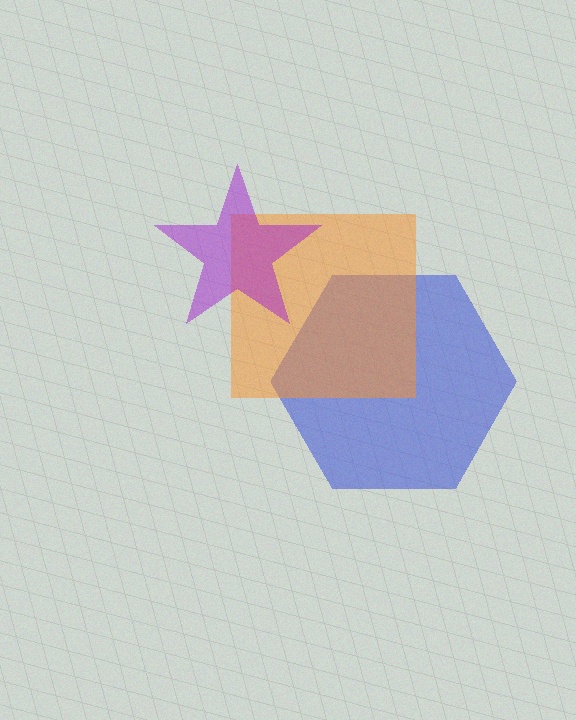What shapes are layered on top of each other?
The layered shapes are: a blue hexagon, an orange square, a purple star.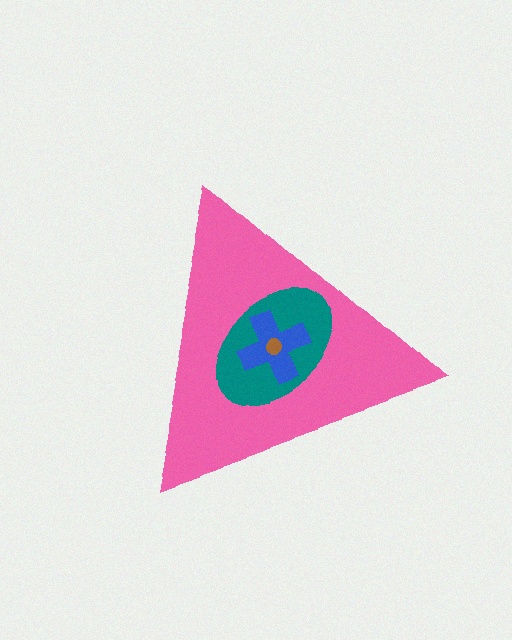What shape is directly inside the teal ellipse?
The blue cross.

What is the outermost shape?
The pink triangle.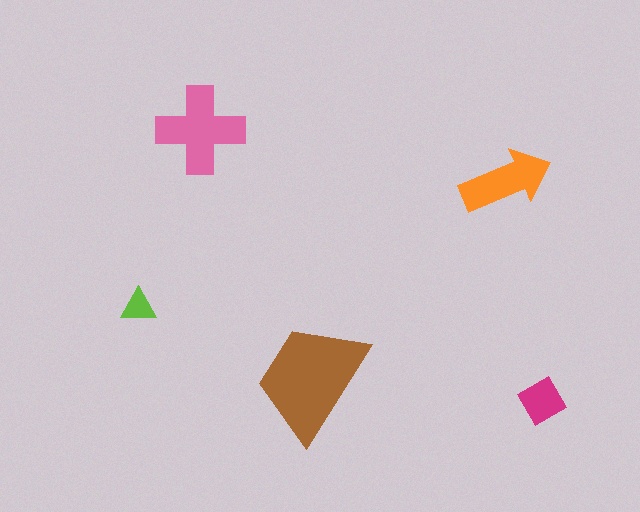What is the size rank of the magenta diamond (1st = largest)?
4th.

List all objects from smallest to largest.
The lime triangle, the magenta diamond, the orange arrow, the pink cross, the brown trapezoid.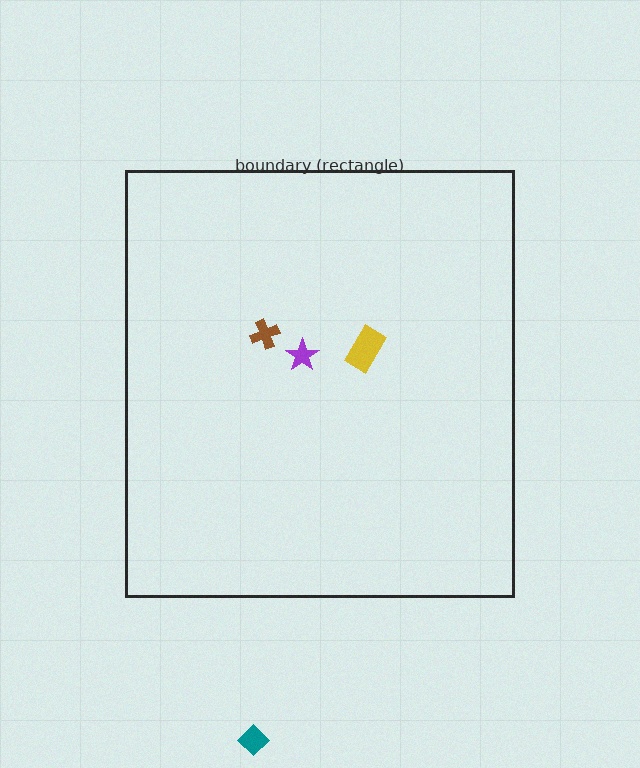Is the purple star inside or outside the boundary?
Inside.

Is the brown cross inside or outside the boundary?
Inside.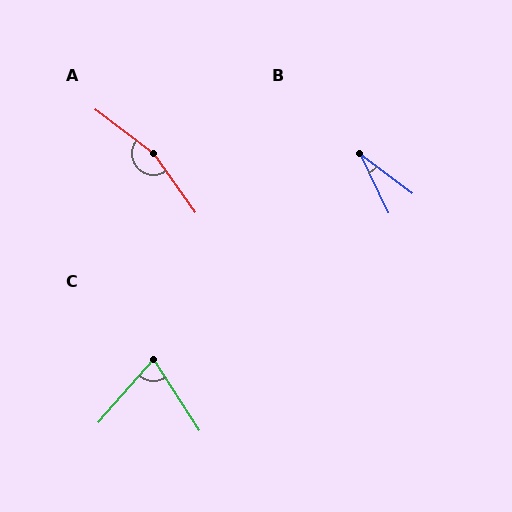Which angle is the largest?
A, at approximately 162 degrees.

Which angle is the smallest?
B, at approximately 28 degrees.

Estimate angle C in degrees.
Approximately 74 degrees.